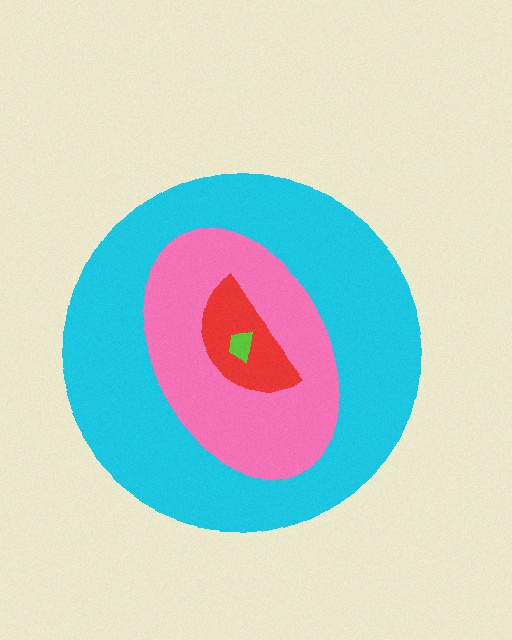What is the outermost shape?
The cyan circle.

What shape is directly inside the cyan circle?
The pink ellipse.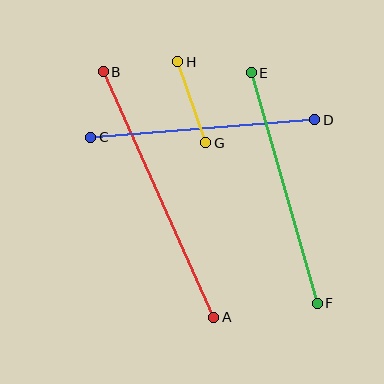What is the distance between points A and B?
The distance is approximately 269 pixels.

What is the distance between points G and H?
The distance is approximately 86 pixels.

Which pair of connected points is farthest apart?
Points A and B are farthest apart.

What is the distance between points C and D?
The distance is approximately 224 pixels.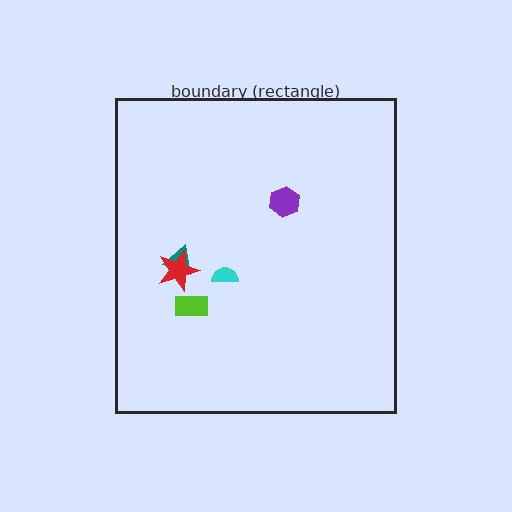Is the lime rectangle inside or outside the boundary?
Inside.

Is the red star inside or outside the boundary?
Inside.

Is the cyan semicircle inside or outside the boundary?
Inside.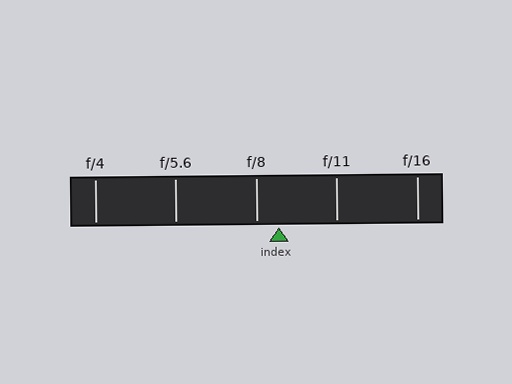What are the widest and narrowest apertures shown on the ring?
The widest aperture shown is f/4 and the narrowest is f/16.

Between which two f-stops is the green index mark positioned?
The index mark is between f/8 and f/11.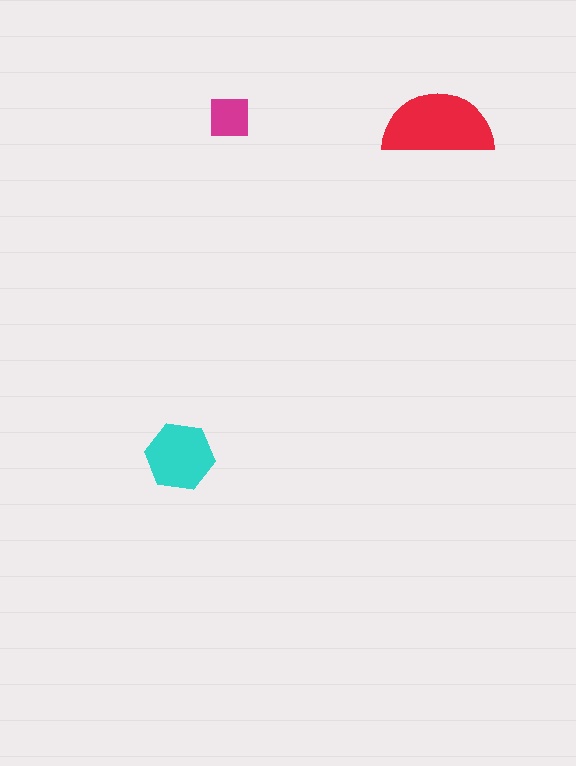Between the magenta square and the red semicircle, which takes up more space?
The red semicircle.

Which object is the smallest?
The magenta square.